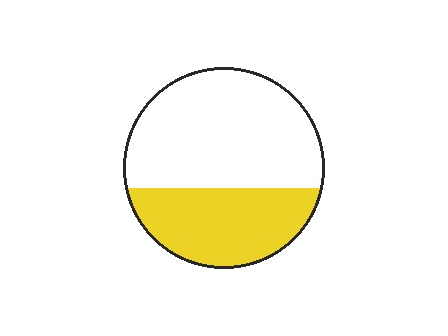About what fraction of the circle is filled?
About three eighths (3/8).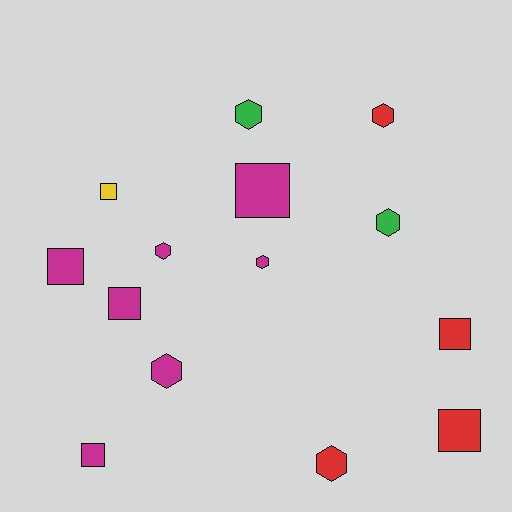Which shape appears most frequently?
Hexagon, with 7 objects.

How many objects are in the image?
There are 14 objects.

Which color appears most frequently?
Magenta, with 7 objects.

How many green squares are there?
There are no green squares.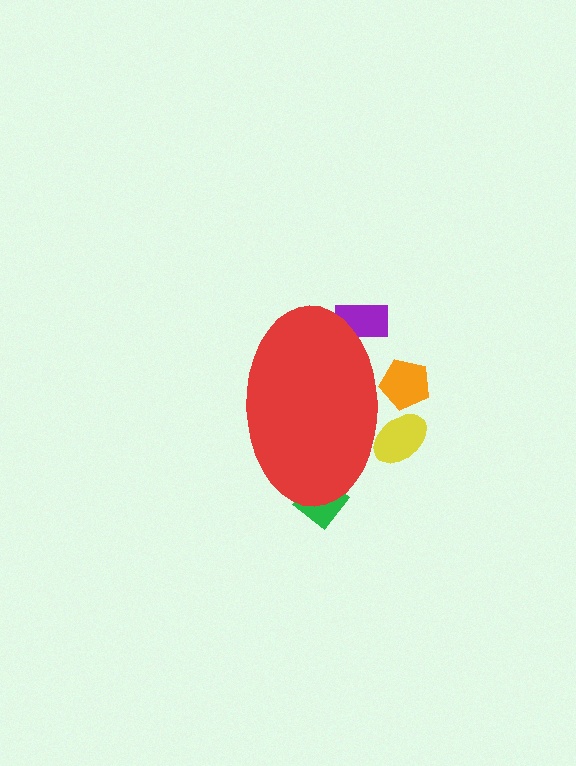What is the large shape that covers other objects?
A red ellipse.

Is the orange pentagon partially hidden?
Yes, the orange pentagon is partially hidden behind the red ellipse.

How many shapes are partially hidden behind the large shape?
4 shapes are partially hidden.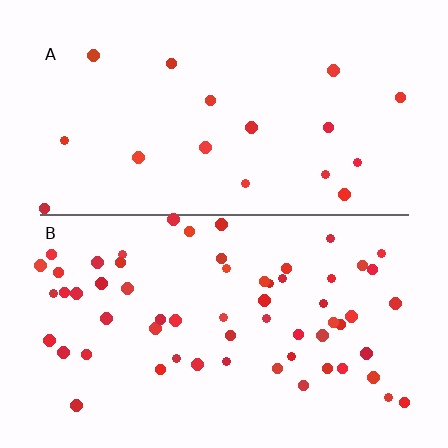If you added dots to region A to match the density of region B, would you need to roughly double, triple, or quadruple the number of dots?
Approximately triple.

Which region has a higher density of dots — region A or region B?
B (the bottom).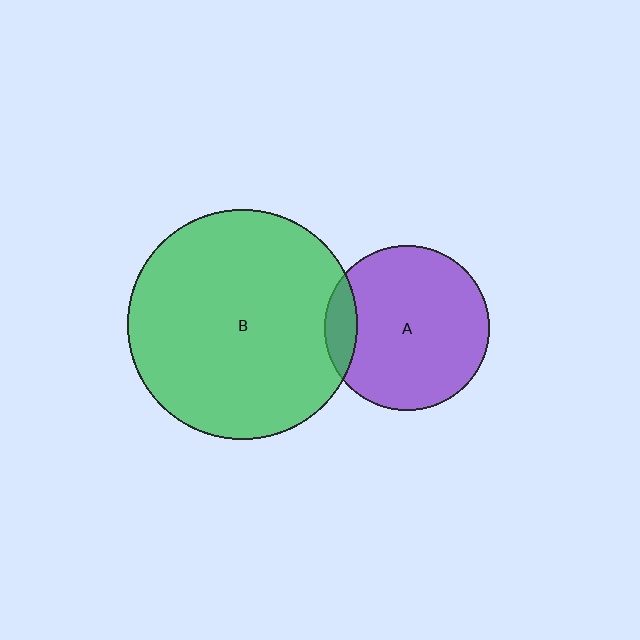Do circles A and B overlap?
Yes.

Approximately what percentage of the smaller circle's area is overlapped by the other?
Approximately 10%.